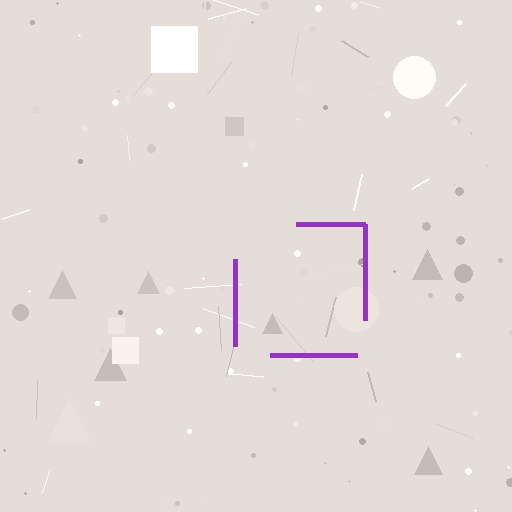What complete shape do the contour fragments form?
The contour fragments form a square.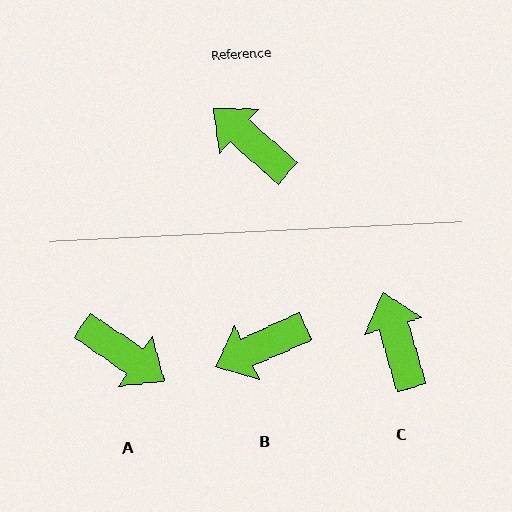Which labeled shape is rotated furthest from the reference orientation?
A, about 173 degrees away.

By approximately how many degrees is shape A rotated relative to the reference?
Approximately 173 degrees clockwise.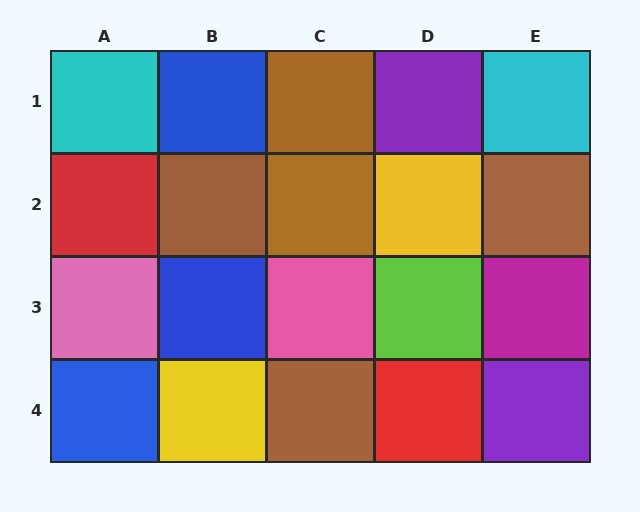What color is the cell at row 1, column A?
Cyan.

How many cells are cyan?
2 cells are cyan.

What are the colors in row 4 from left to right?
Blue, yellow, brown, red, purple.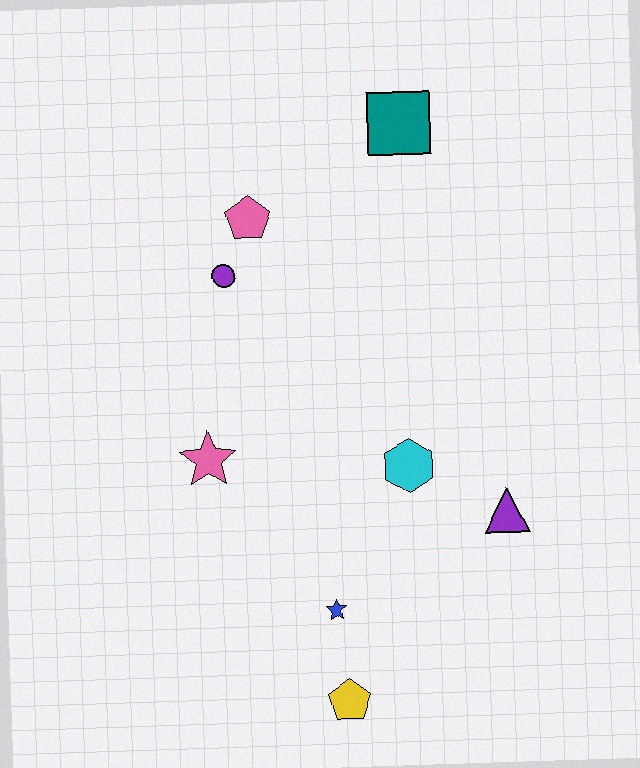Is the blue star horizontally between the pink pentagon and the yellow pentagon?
Yes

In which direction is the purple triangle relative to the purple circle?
The purple triangle is to the right of the purple circle.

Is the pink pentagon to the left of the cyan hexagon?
Yes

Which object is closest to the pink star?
The purple circle is closest to the pink star.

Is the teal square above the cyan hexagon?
Yes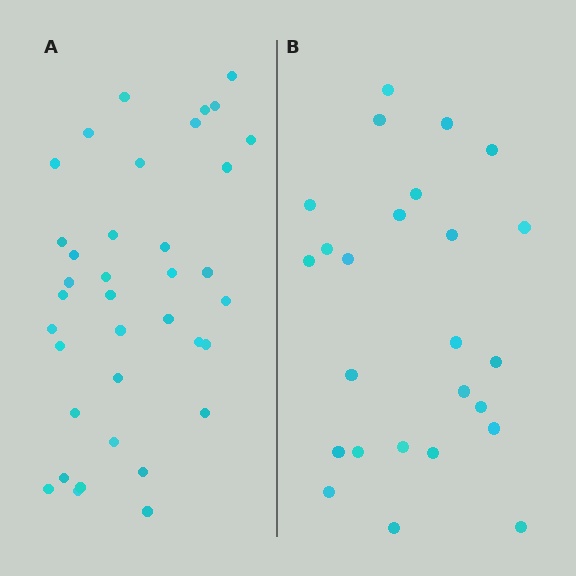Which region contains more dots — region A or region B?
Region A (the left region) has more dots.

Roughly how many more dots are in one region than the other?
Region A has roughly 12 or so more dots than region B.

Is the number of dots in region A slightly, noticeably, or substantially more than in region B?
Region A has substantially more. The ratio is roughly 1.5 to 1.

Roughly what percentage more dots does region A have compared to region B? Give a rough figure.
About 50% more.